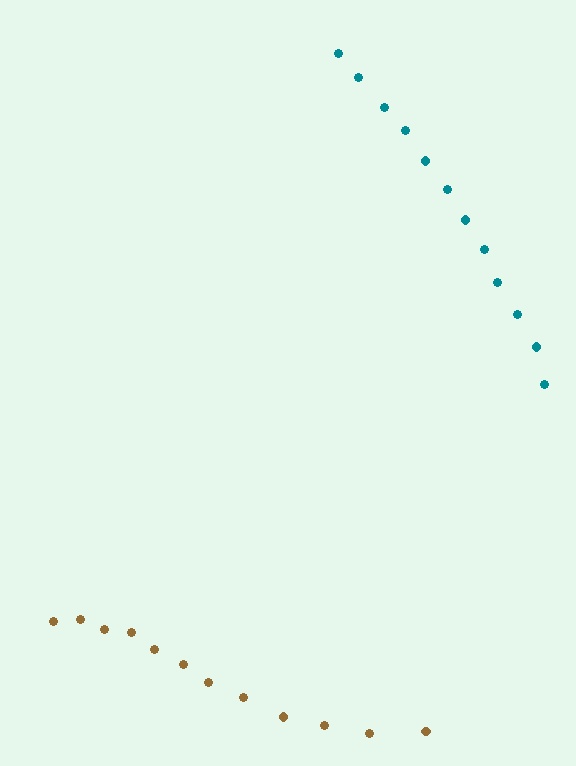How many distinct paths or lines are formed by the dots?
There are 2 distinct paths.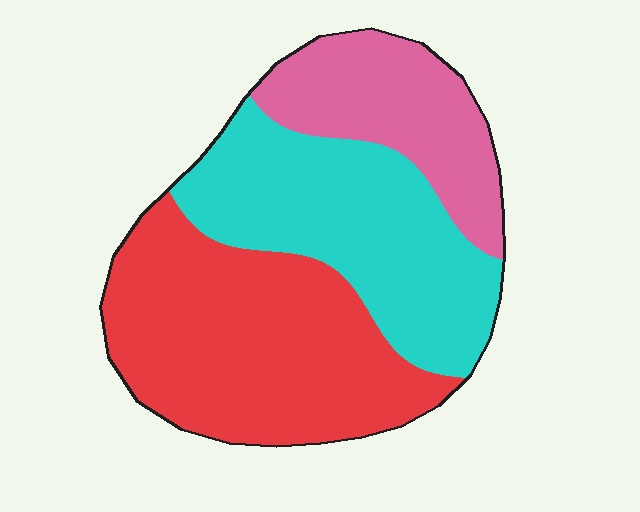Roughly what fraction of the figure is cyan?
Cyan covers 35% of the figure.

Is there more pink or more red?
Red.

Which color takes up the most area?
Red, at roughly 45%.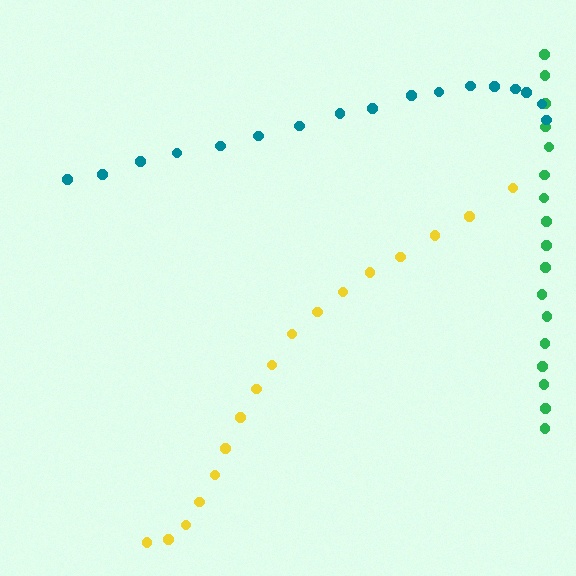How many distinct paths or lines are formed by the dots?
There are 3 distinct paths.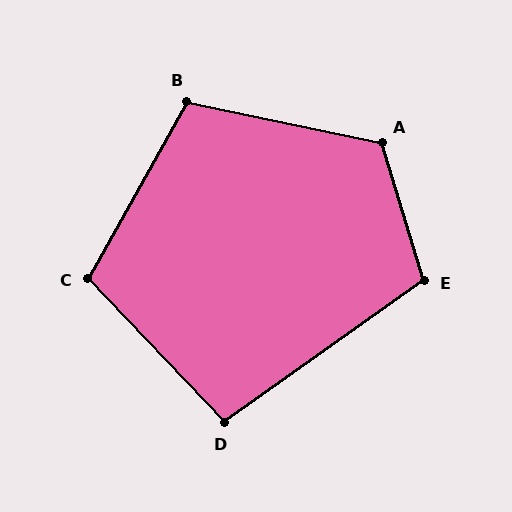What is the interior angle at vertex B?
Approximately 107 degrees (obtuse).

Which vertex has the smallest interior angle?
D, at approximately 98 degrees.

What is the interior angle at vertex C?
Approximately 108 degrees (obtuse).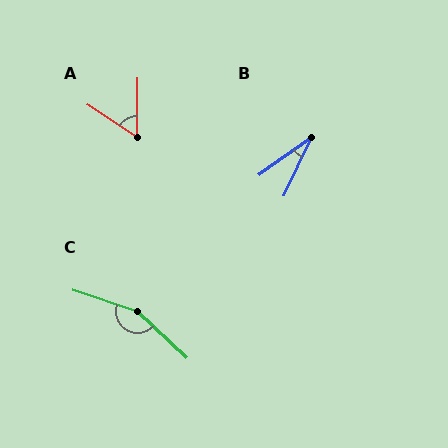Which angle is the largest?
C, at approximately 155 degrees.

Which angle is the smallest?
B, at approximately 29 degrees.